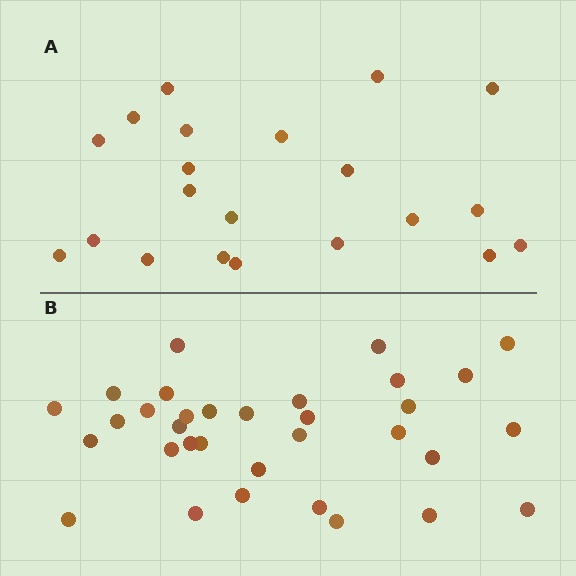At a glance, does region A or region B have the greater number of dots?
Region B (the bottom region) has more dots.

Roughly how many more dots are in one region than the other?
Region B has roughly 12 or so more dots than region A.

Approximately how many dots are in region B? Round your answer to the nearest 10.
About 30 dots. (The exact count is 33, which rounds to 30.)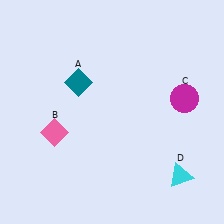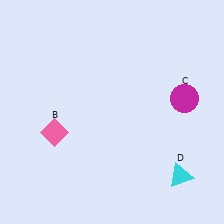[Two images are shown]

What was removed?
The teal diamond (A) was removed in Image 2.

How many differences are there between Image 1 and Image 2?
There is 1 difference between the two images.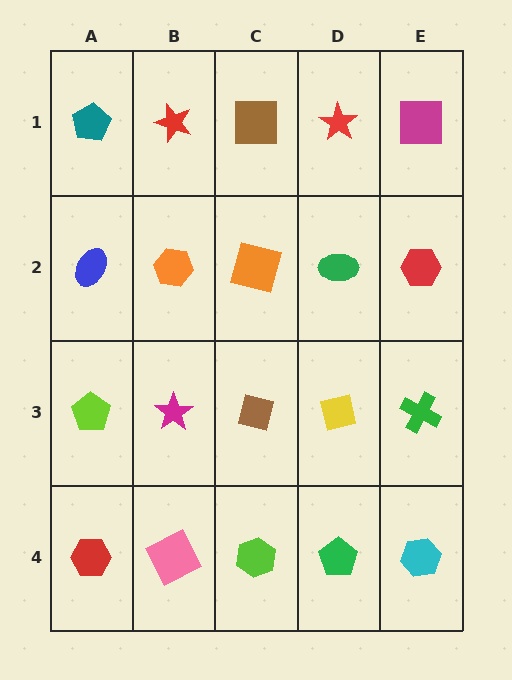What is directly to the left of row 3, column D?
A brown square.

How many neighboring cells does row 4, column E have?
2.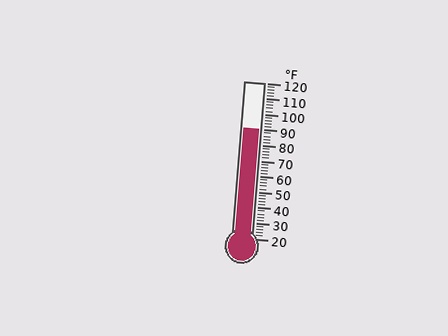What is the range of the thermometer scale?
The thermometer scale ranges from 20°F to 120°F.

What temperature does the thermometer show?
The thermometer shows approximately 90°F.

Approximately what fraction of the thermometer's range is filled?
The thermometer is filled to approximately 70% of its range.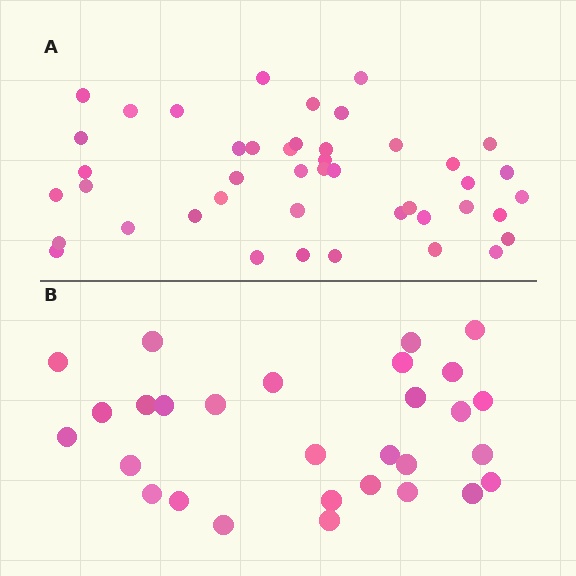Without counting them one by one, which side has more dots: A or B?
Region A (the top region) has more dots.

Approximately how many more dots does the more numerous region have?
Region A has approximately 15 more dots than region B.